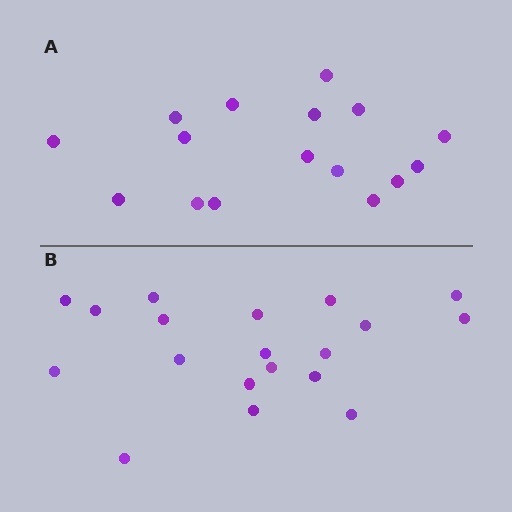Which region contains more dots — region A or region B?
Region B (the bottom region) has more dots.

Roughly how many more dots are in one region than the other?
Region B has just a few more — roughly 2 or 3 more dots than region A.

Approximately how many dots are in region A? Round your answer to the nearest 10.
About 20 dots. (The exact count is 16, which rounds to 20.)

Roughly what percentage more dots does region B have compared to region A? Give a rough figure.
About 20% more.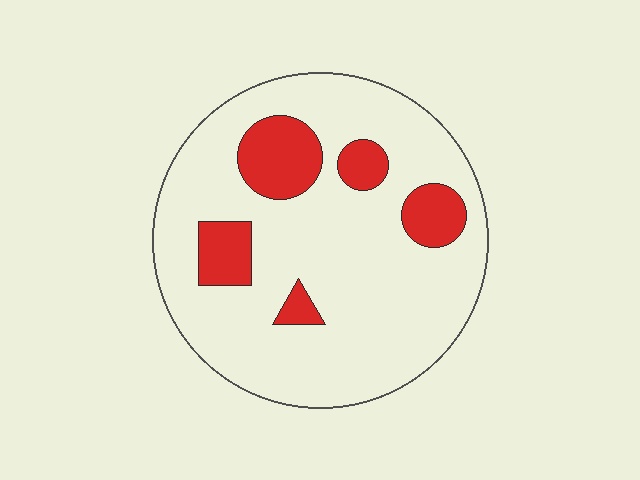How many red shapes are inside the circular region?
5.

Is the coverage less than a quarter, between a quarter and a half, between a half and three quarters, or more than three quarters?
Less than a quarter.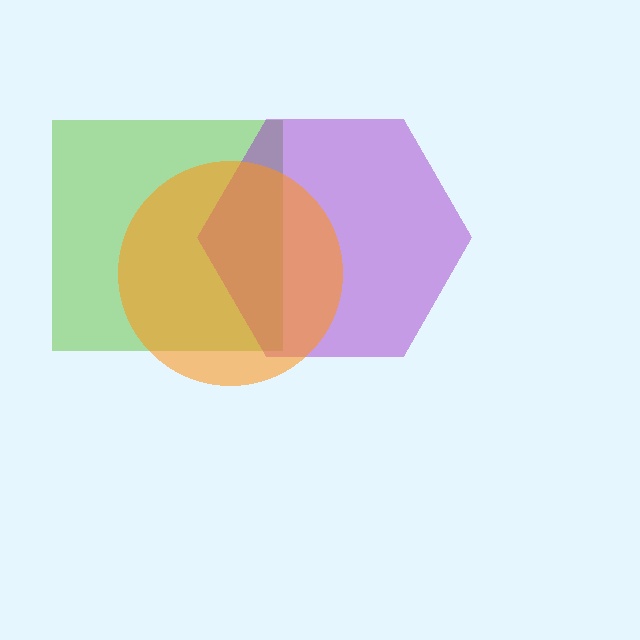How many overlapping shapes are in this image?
There are 3 overlapping shapes in the image.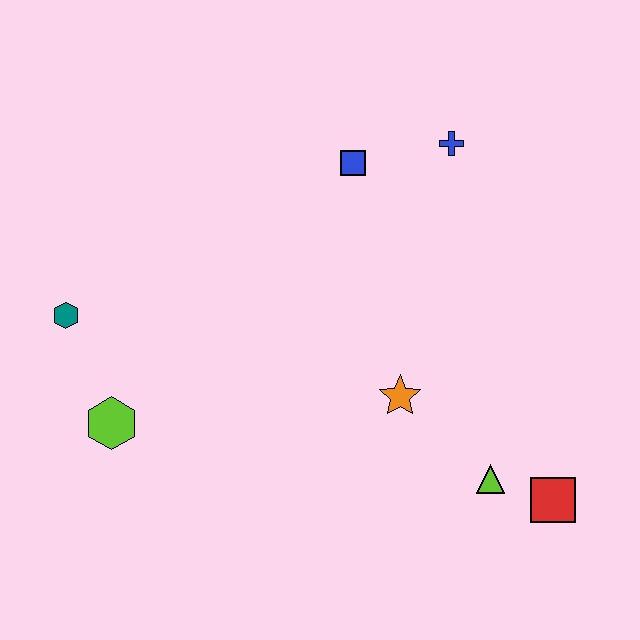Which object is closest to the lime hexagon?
The teal hexagon is closest to the lime hexagon.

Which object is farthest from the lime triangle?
The teal hexagon is farthest from the lime triangle.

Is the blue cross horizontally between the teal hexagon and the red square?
Yes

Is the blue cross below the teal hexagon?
No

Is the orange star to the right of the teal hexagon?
Yes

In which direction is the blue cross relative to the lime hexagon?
The blue cross is to the right of the lime hexagon.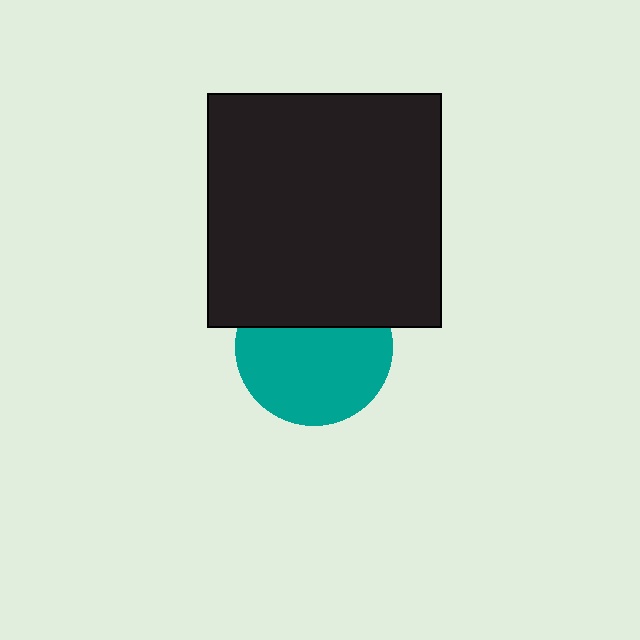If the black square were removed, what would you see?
You would see the complete teal circle.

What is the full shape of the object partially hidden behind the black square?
The partially hidden object is a teal circle.